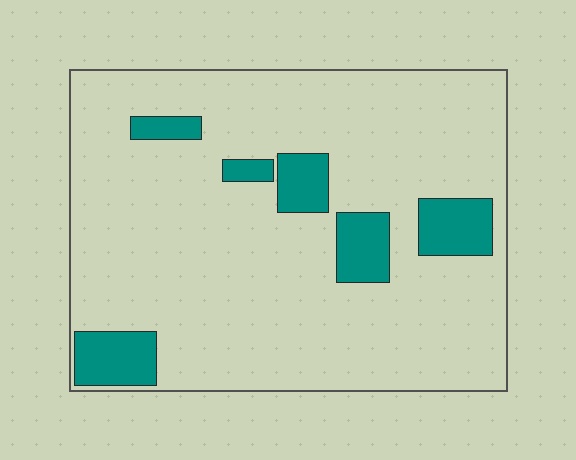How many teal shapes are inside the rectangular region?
6.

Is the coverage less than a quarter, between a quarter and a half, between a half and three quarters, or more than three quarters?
Less than a quarter.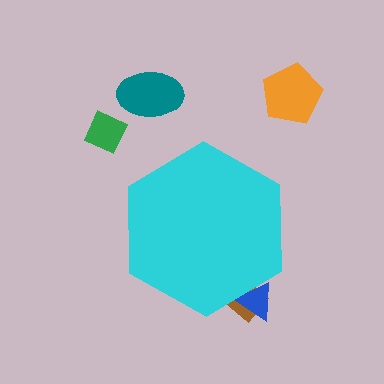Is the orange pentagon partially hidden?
No, the orange pentagon is fully visible.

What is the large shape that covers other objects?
A cyan hexagon.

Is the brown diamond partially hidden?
Yes, the brown diamond is partially hidden behind the cyan hexagon.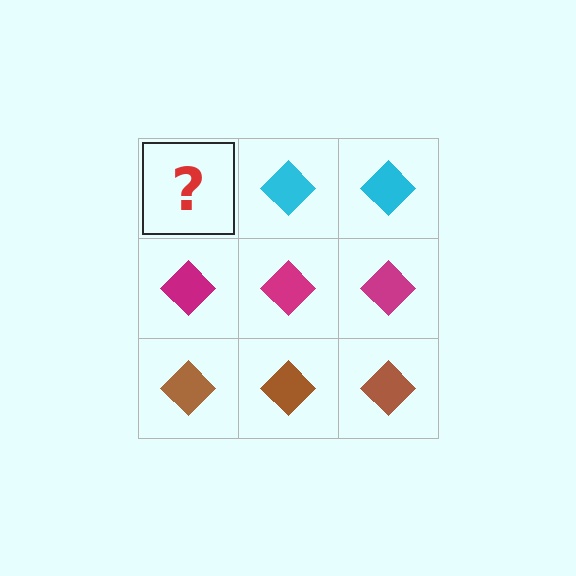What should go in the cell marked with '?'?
The missing cell should contain a cyan diamond.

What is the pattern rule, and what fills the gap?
The rule is that each row has a consistent color. The gap should be filled with a cyan diamond.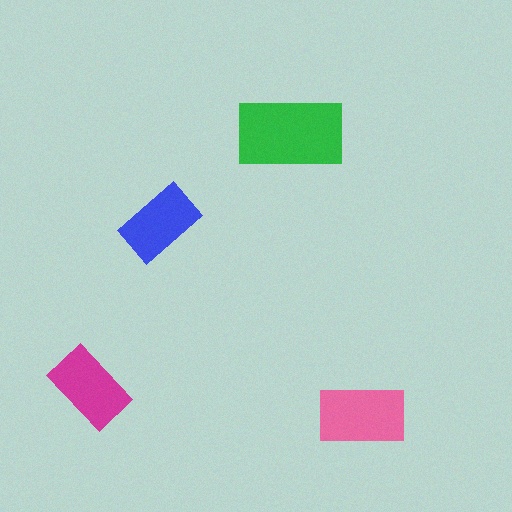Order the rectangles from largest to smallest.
the green one, the pink one, the magenta one, the blue one.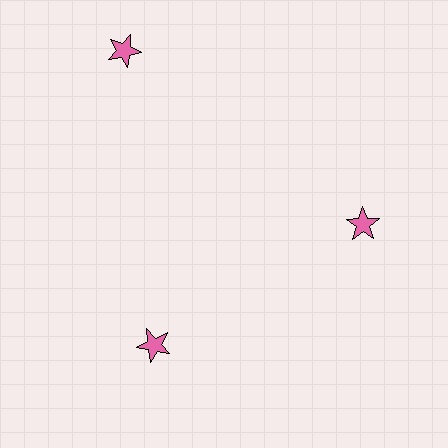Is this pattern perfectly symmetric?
No. The 3 pink stars are arranged in a ring, but one element near the 11 o'clock position is pushed outward from the center, breaking the 3-fold rotational symmetry.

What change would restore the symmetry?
The symmetry would be restored by moving it inward, back onto the ring so that all 3 stars sit at equal angles and equal distance from the center.